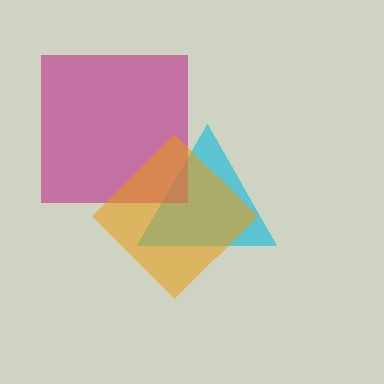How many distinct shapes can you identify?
There are 3 distinct shapes: a cyan triangle, a magenta square, an orange diamond.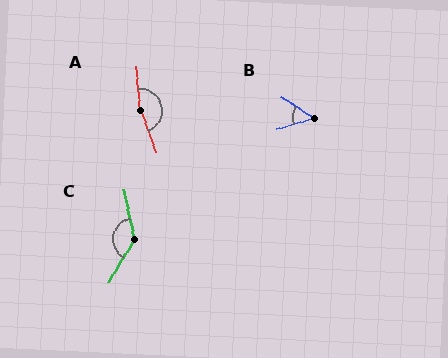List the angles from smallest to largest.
B (50°), C (138°), A (164°).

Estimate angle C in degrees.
Approximately 138 degrees.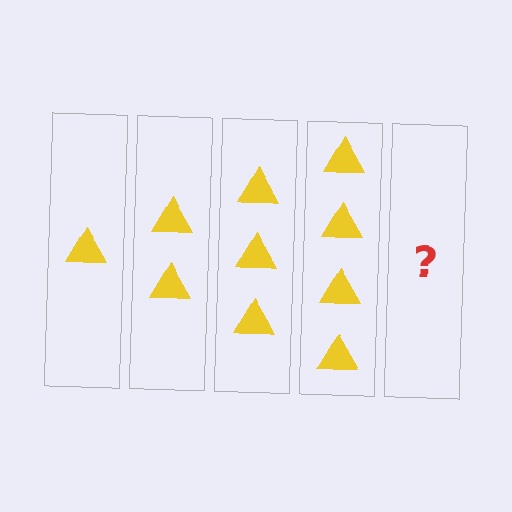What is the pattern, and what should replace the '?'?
The pattern is that each step adds one more triangle. The '?' should be 5 triangles.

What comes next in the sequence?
The next element should be 5 triangles.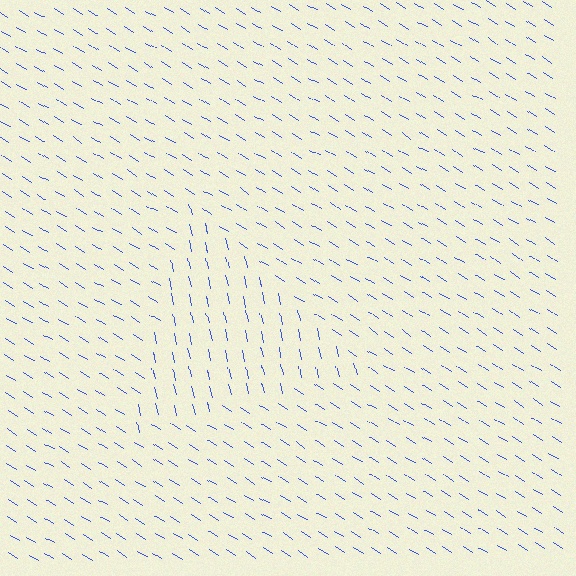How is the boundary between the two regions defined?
The boundary is defined purely by a change in line orientation (approximately 45 degrees difference). All lines are the same color and thickness.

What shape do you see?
I see a triangle.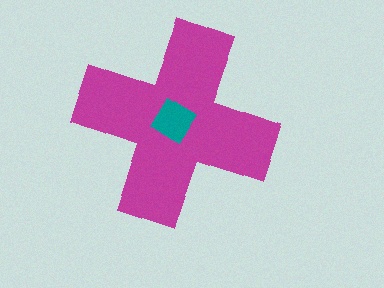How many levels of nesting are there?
2.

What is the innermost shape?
The teal diamond.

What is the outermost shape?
The magenta cross.